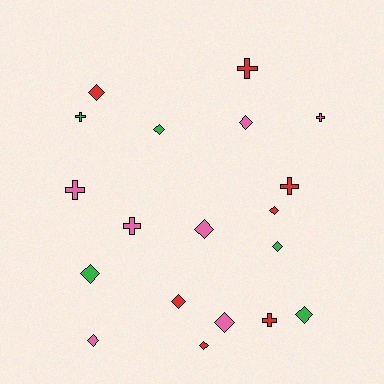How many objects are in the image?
There are 19 objects.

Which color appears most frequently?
Red, with 7 objects.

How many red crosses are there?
There are 3 red crosses.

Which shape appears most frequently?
Diamond, with 12 objects.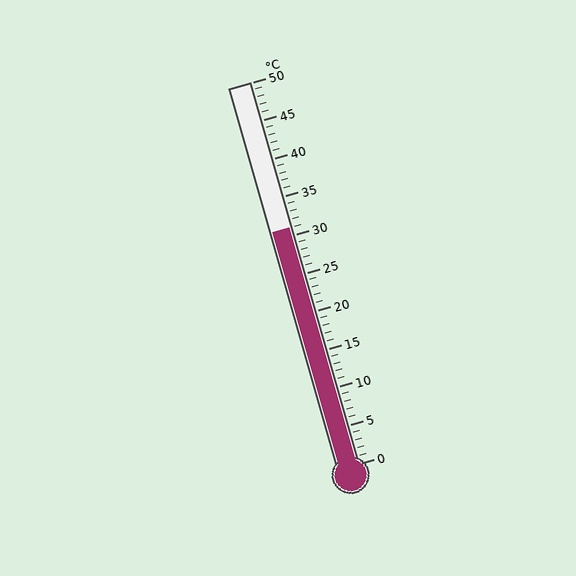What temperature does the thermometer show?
The thermometer shows approximately 31°C.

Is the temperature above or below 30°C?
The temperature is above 30°C.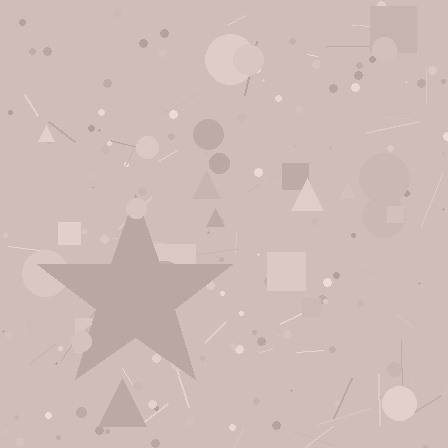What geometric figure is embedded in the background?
A star is embedded in the background.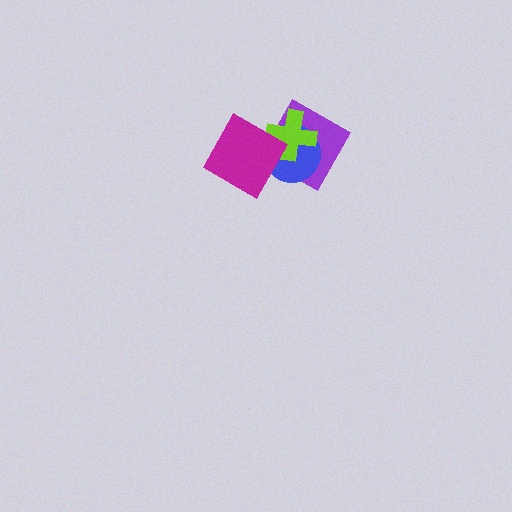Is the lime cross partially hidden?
Yes, it is partially covered by another shape.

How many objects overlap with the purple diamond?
3 objects overlap with the purple diamond.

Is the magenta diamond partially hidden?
No, no other shape covers it.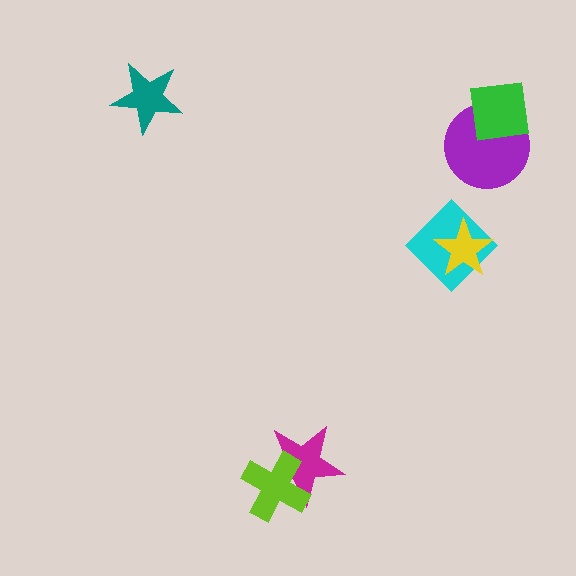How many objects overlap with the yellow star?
1 object overlaps with the yellow star.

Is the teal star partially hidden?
No, no other shape covers it.